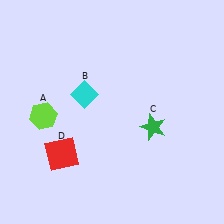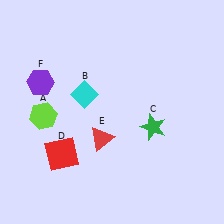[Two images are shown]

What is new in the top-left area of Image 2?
A purple hexagon (F) was added in the top-left area of Image 2.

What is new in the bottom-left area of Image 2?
A red triangle (E) was added in the bottom-left area of Image 2.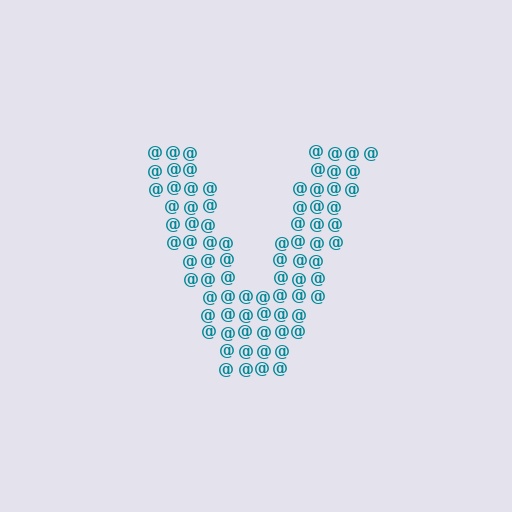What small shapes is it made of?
It is made of small at signs.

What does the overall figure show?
The overall figure shows the letter V.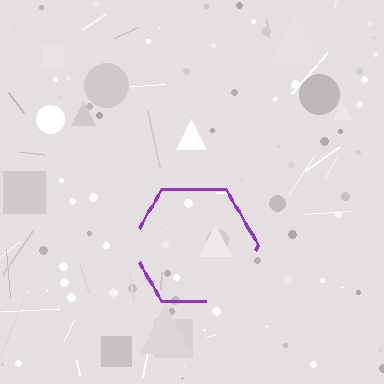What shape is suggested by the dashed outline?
The dashed outline suggests a hexagon.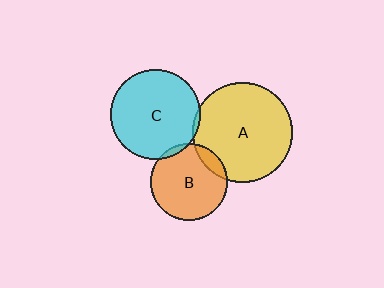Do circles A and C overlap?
Yes.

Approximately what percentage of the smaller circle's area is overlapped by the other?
Approximately 5%.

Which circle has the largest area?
Circle A (yellow).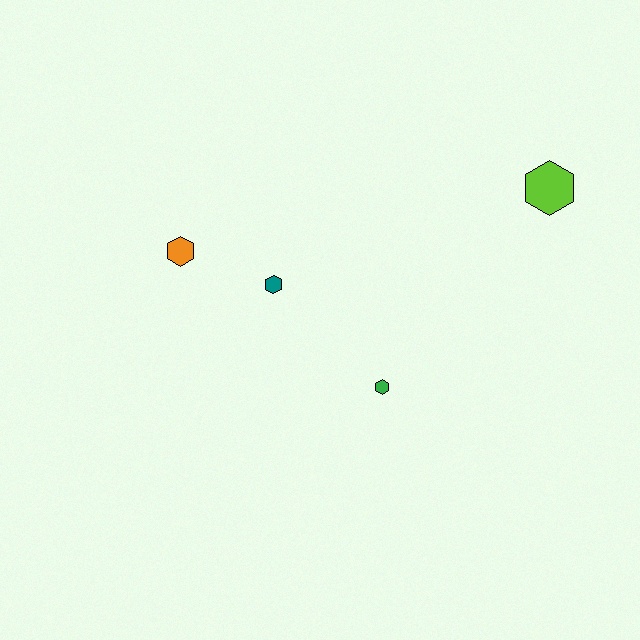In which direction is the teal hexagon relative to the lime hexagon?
The teal hexagon is to the left of the lime hexagon.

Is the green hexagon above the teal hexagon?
No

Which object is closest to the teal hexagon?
The orange hexagon is closest to the teal hexagon.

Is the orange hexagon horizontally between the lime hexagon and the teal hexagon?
No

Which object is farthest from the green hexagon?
The lime hexagon is farthest from the green hexagon.